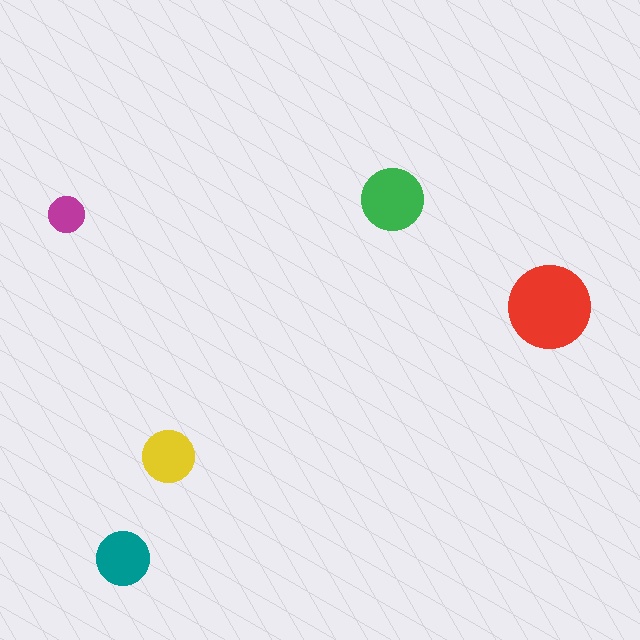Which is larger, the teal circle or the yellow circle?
The teal one.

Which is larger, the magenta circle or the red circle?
The red one.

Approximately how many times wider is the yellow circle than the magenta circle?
About 1.5 times wider.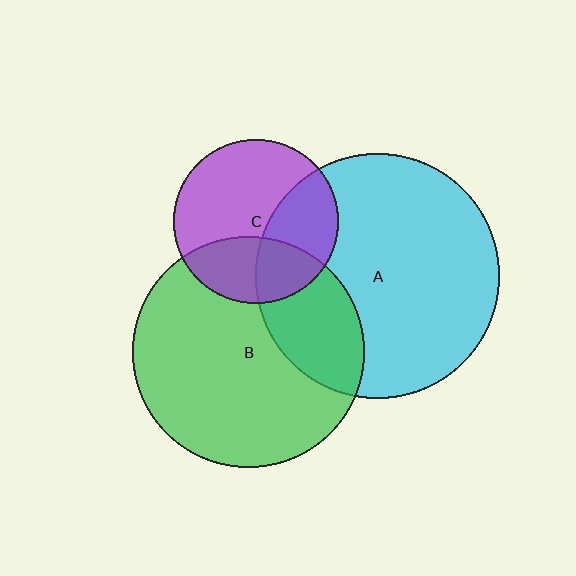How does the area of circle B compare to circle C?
Approximately 2.0 times.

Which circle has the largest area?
Circle A (cyan).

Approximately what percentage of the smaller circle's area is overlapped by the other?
Approximately 30%.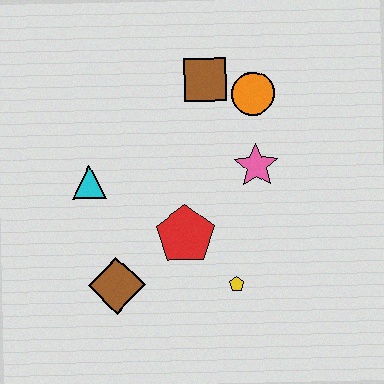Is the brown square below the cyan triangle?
No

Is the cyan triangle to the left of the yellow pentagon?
Yes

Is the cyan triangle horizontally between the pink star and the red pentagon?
No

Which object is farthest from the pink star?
The brown diamond is farthest from the pink star.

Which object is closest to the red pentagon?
The yellow pentagon is closest to the red pentagon.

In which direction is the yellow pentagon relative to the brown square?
The yellow pentagon is below the brown square.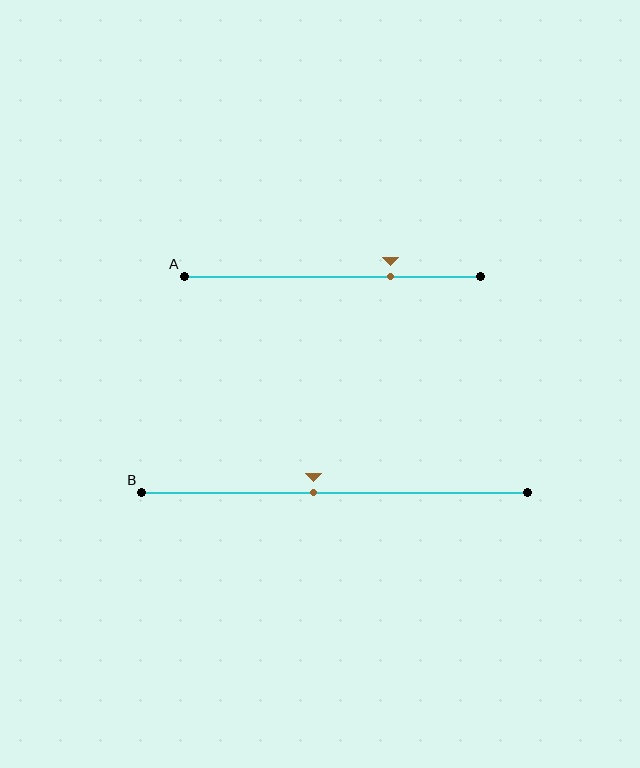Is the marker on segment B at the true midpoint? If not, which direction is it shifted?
No, the marker on segment B is shifted to the left by about 6% of the segment length.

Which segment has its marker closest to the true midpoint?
Segment B has its marker closest to the true midpoint.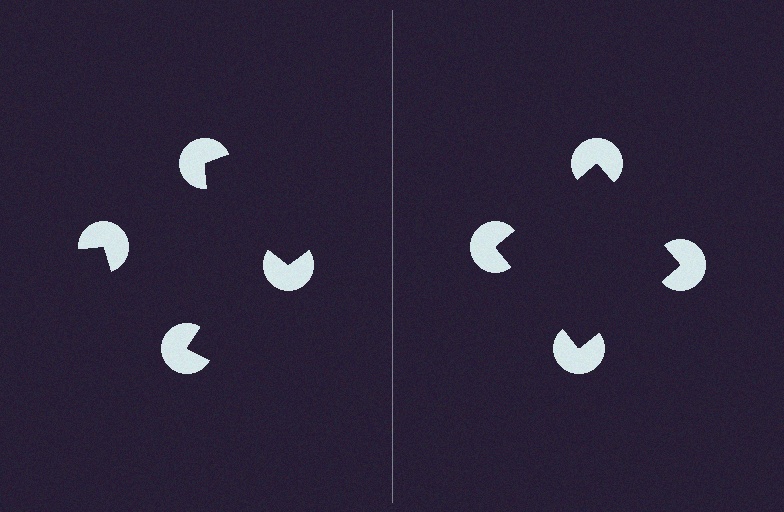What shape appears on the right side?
An illusory square.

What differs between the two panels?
The pac-man discs are positioned identically on both sides; only the wedge orientations differ. On the right they align to a square; on the left they are misaligned.